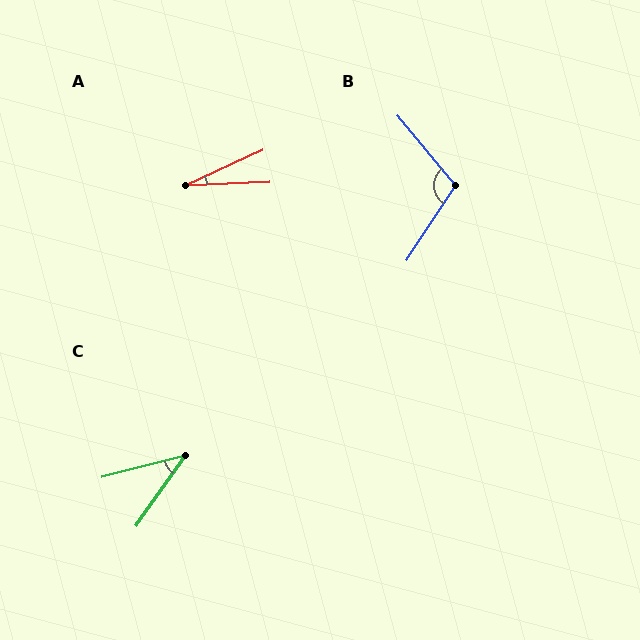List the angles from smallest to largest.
A (22°), C (40°), B (107°).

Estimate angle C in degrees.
Approximately 40 degrees.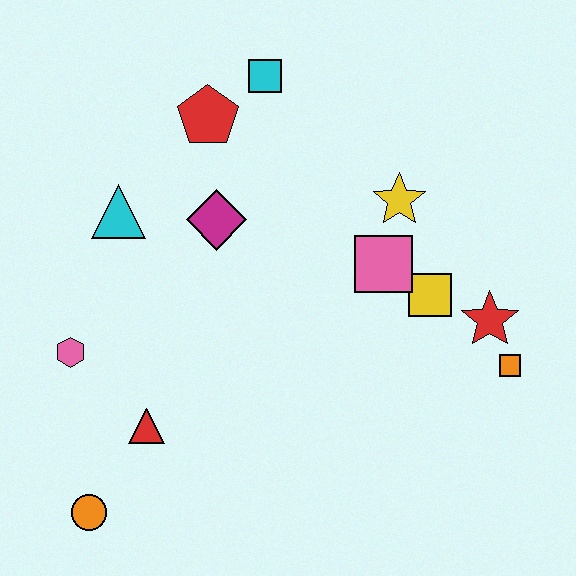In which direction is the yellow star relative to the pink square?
The yellow star is above the pink square.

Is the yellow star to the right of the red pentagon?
Yes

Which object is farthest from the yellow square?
The orange circle is farthest from the yellow square.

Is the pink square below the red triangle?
No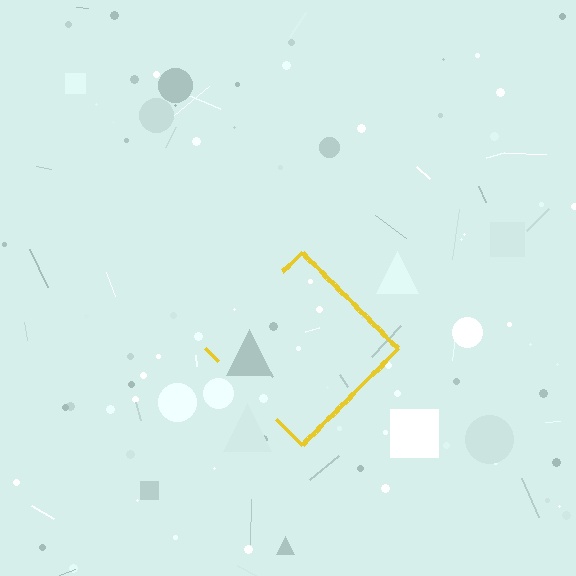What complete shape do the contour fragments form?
The contour fragments form a diamond.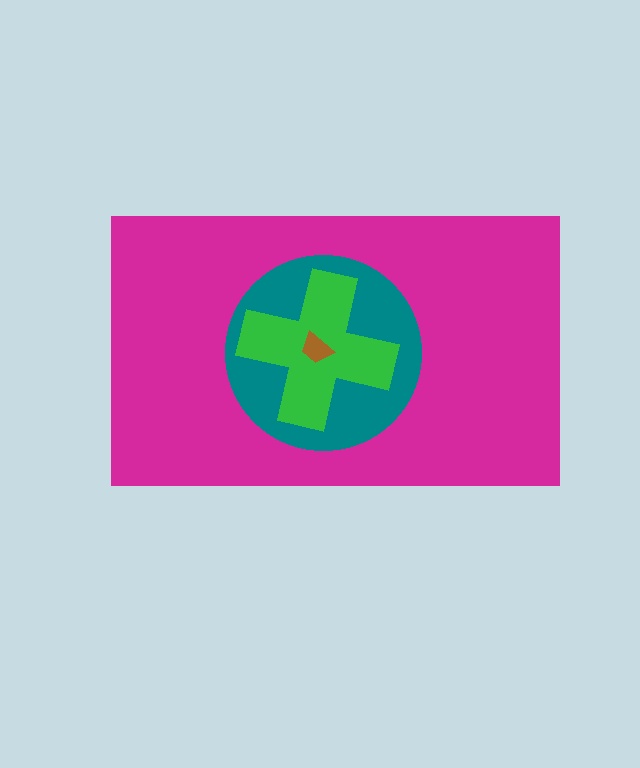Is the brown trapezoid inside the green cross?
Yes.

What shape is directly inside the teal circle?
The green cross.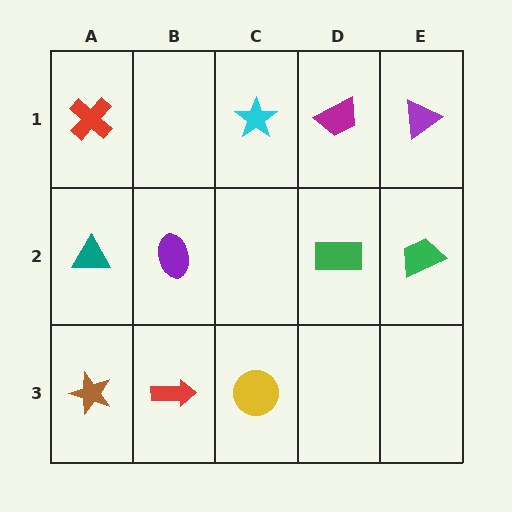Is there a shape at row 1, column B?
No, that cell is empty.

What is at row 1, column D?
A magenta trapezoid.